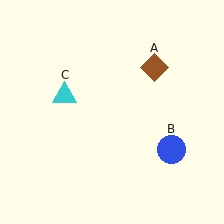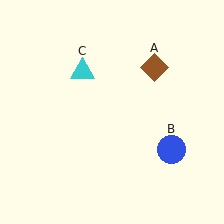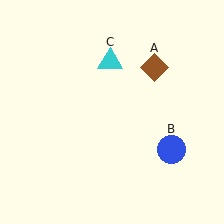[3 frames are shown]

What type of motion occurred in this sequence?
The cyan triangle (object C) rotated clockwise around the center of the scene.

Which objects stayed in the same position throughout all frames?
Brown diamond (object A) and blue circle (object B) remained stationary.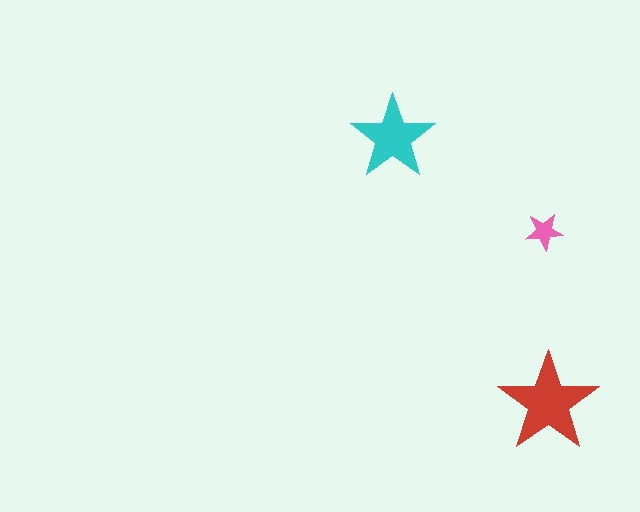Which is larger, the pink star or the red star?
The red one.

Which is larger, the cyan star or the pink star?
The cyan one.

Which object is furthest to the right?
The red star is rightmost.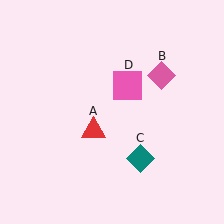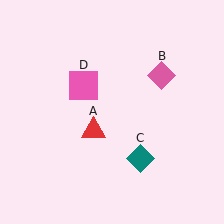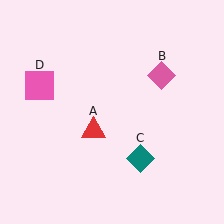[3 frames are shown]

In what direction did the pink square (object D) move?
The pink square (object D) moved left.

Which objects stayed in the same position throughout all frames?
Red triangle (object A) and pink diamond (object B) and teal diamond (object C) remained stationary.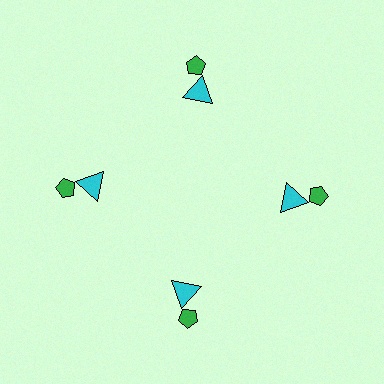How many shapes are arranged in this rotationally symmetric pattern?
There are 8 shapes, arranged in 4 groups of 2.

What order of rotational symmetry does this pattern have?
This pattern has 4-fold rotational symmetry.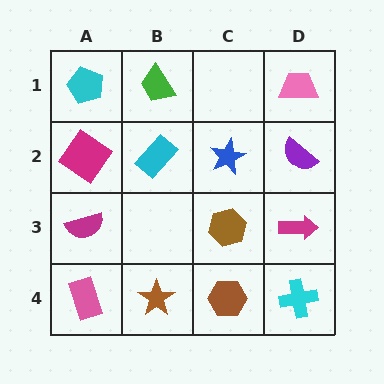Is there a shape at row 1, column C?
No, that cell is empty.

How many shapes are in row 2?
4 shapes.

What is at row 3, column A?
A magenta semicircle.